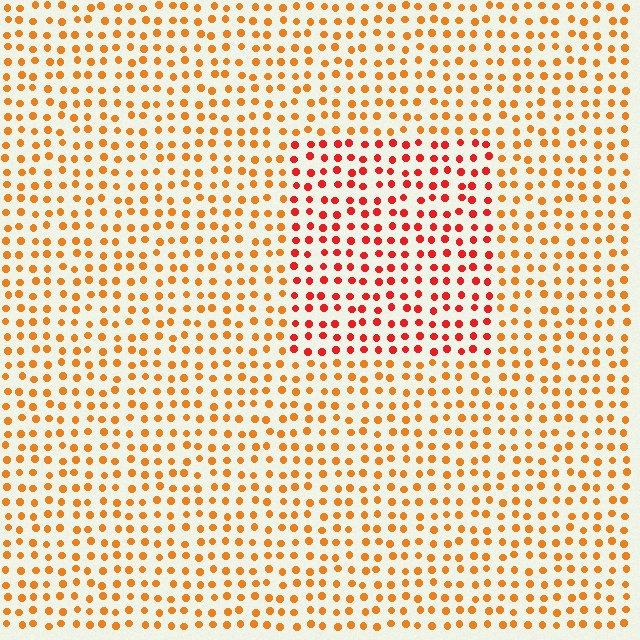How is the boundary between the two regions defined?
The boundary is defined purely by a slight shift in hue (about 30 degrees). Spacing, size, and orientation are identical on both sides.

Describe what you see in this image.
The image is filled with small orange elements in a uniform arrangement. A rectangle-shaped region is visible where the elements are tinted to a slightly different hue, forming a subtle color boundary.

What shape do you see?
I see a rectangle.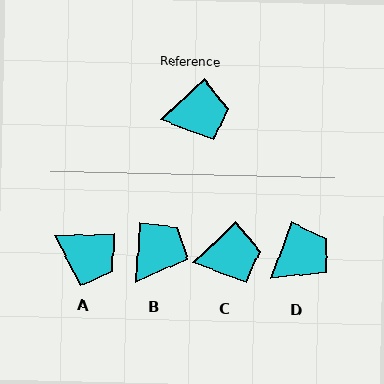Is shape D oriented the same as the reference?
No, it is off by about 26 degrees.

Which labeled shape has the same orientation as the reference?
C.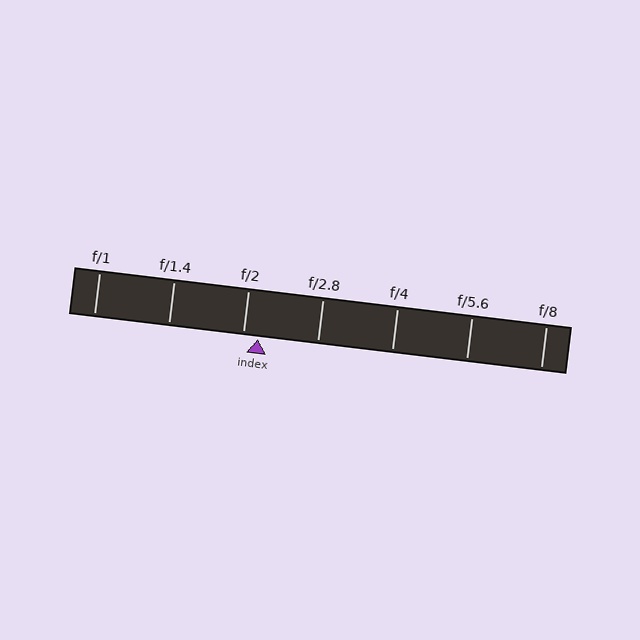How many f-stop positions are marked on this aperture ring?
There are 7 f-stop positions marked.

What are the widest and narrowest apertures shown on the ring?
The widest aperture shown is f/1 and the narrowest is f/8.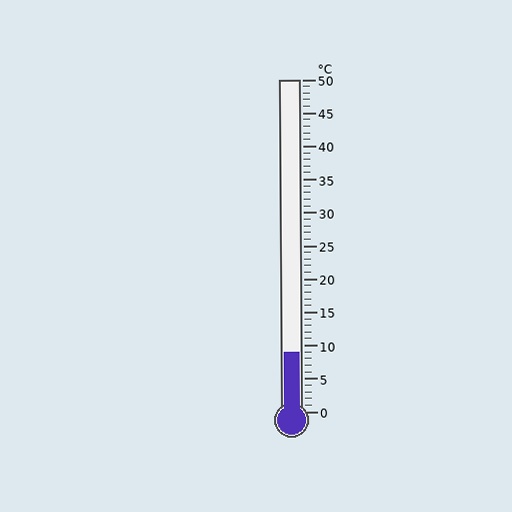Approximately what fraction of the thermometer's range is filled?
The thermometer is filled to approximately 20% of its range.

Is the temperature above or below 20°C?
The temperature is below 20°C.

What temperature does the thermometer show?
The thermometer shows approximately 9°C.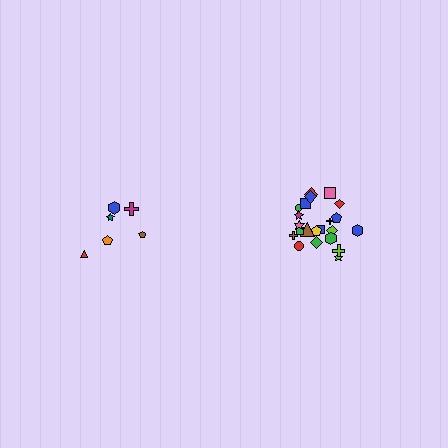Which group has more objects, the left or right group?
The right group.